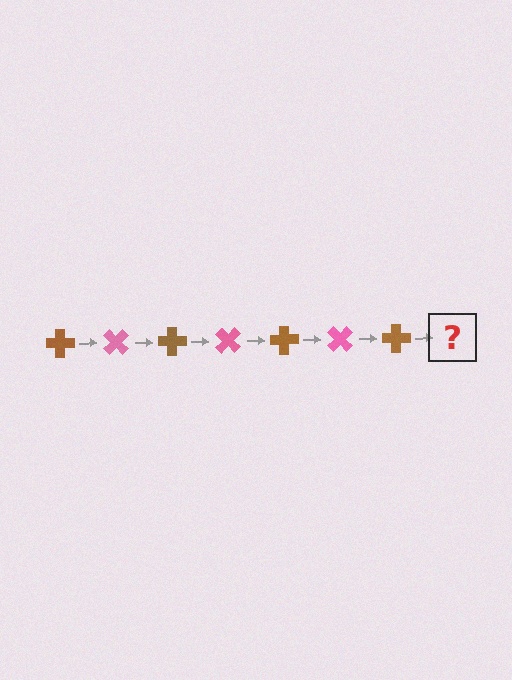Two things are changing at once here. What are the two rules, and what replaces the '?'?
The two rules are that it rotates 45 degrees each step and the color cycles through brown and pink. The '?' should be a pink cross, rotated 315 degrees from the start.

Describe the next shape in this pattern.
It should be a pink cross, rotated 315 degrees from the start.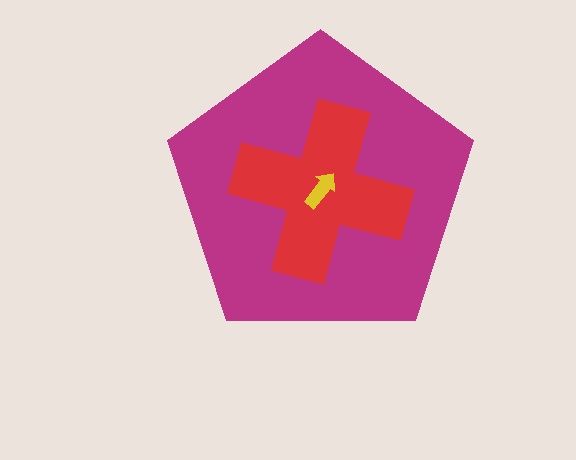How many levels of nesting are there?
3.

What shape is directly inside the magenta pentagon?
The red cross.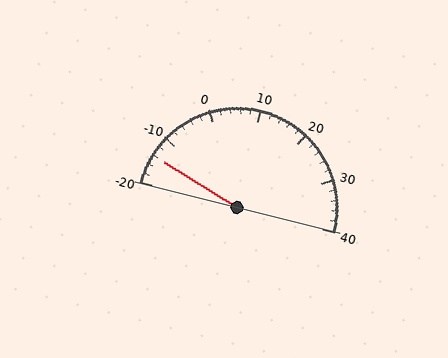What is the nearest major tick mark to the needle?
The nearest major tick mark is -10.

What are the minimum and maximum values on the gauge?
The gauge ranges from -20 to 40.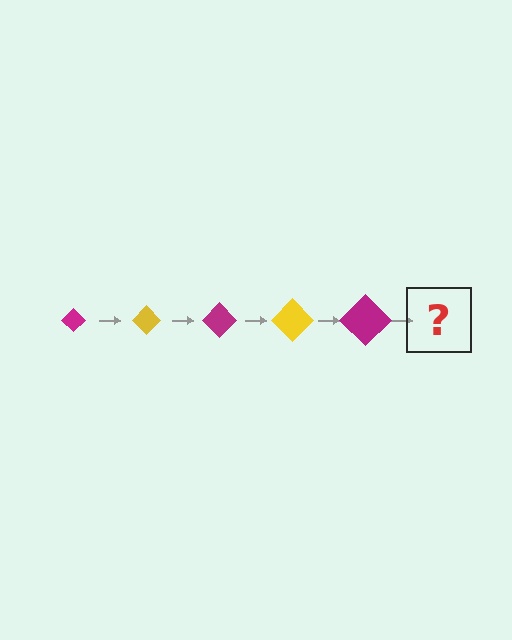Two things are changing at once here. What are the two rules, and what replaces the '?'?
The two rules are that the diamond grows larger each step and the color cycles through magenta and yellow. The '?' should be a yellow diamond, larger than the previous one.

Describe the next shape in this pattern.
It should be a yellow diamond, larger than the previous one.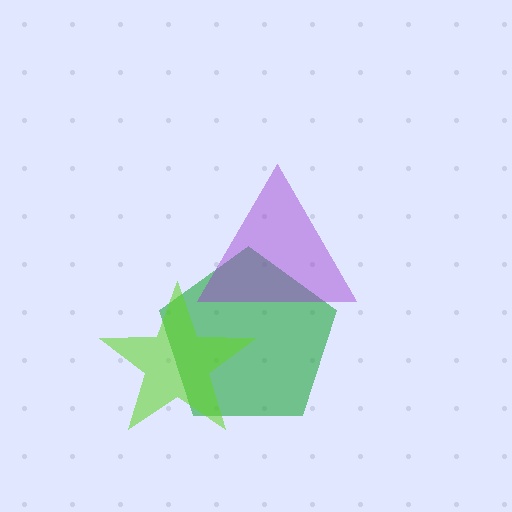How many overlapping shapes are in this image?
There are 3 overlapping shapes in the image.